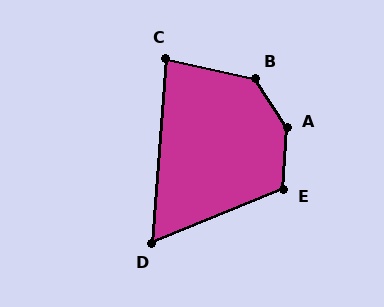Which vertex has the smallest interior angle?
D, at approximately 63 degrees.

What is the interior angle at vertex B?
Approximately 135 degrees (obtuse).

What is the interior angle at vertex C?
Approximately 82 degrees (acute).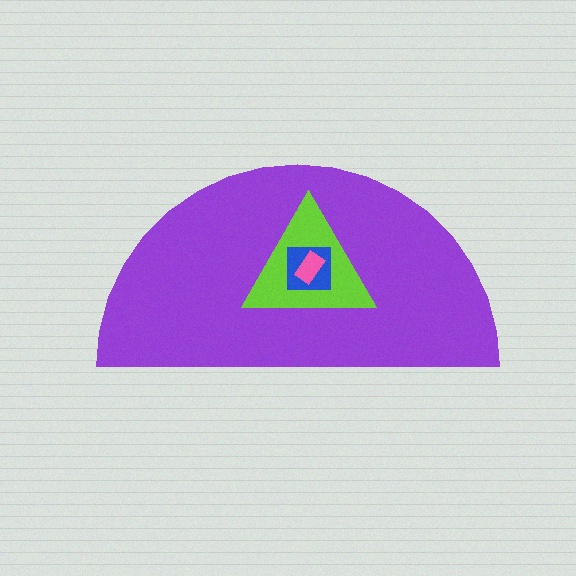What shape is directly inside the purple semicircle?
The lime triangle.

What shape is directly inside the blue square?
The pink rectangle.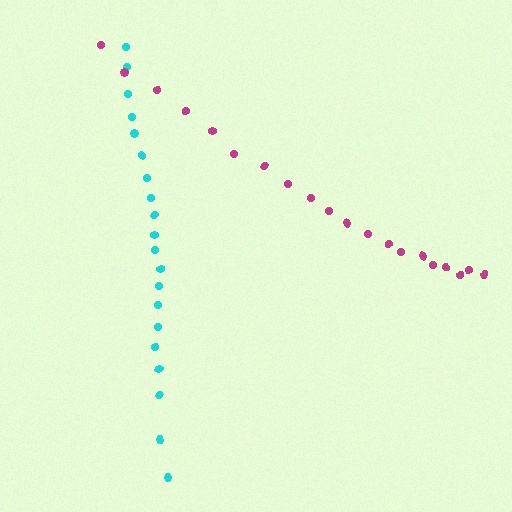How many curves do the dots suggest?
There are 2 distinct paths.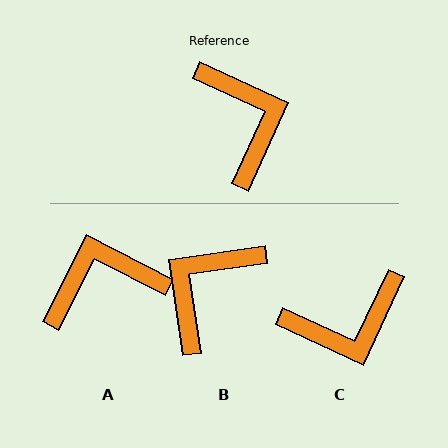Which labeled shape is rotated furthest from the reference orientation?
B, about 123 degrees away.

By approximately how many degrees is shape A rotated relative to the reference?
Approximately 87 degrees counter-clockwise.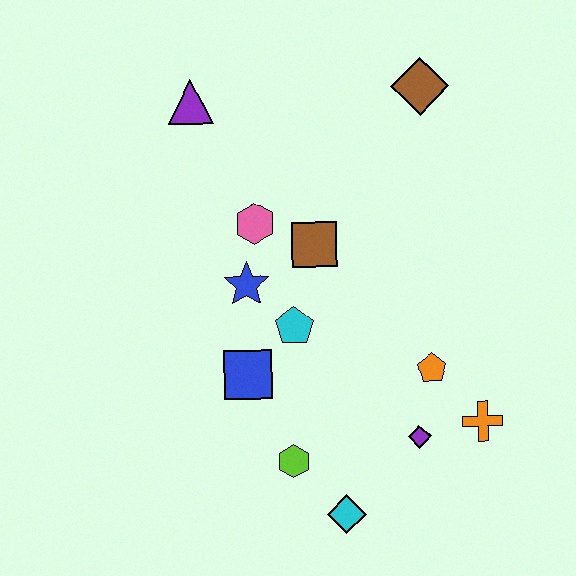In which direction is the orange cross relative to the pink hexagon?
The orange cross is to the right of the pink hexagon.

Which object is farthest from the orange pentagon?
The purple triangle is farthest from the orange pentagon.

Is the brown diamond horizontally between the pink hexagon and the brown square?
No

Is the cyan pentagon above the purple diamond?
Yes